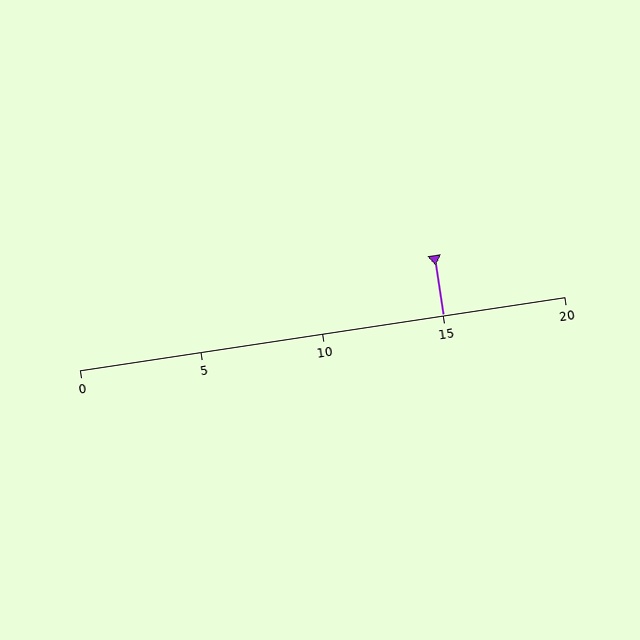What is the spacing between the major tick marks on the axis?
The major ticks are spaced 5 apart.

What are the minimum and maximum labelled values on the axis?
The axis runs from 0 to 20.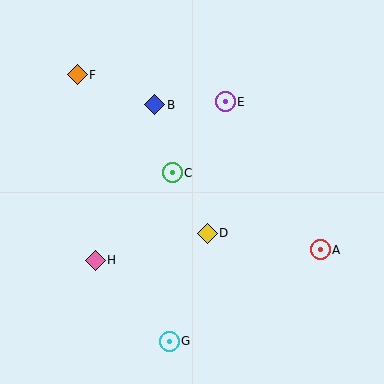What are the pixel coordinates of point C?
Point C is at (172, 173).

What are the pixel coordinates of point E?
Point E is at (225, 102).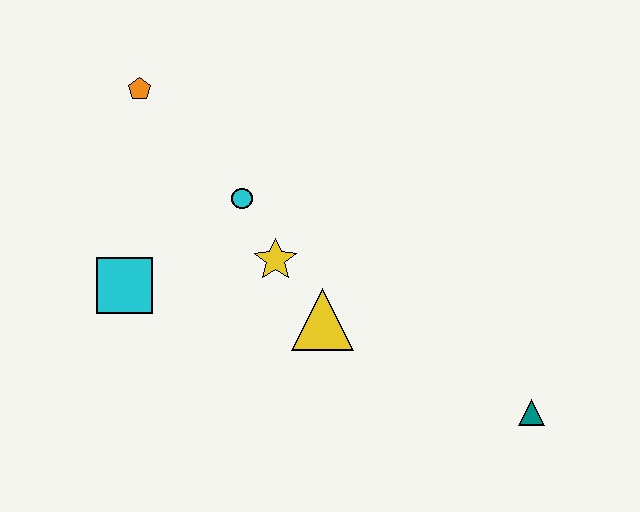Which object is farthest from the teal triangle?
The orange pentagon is farthest from the teal triangle.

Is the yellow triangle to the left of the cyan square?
No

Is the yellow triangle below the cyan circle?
Yes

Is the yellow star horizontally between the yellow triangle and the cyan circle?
Yes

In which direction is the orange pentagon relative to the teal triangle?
The orange pentagon is to the left of the teal triangle.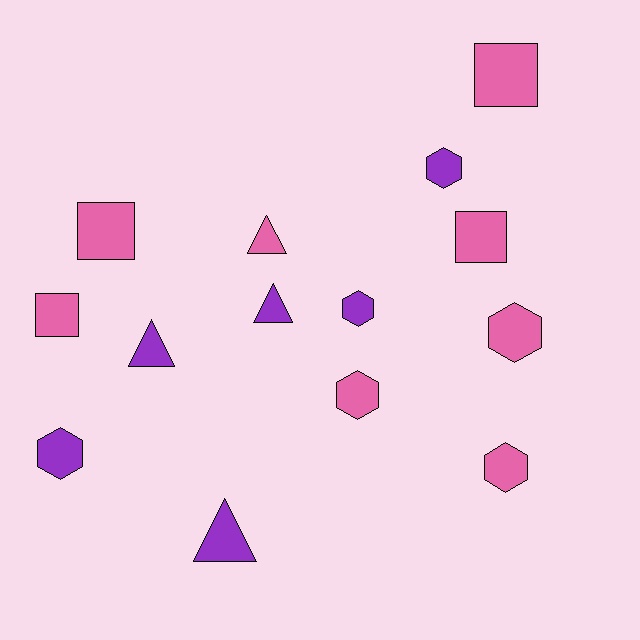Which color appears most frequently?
Pink, with 8 objects.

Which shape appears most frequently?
Hexagon, with 6 objects.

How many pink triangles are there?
There is 1 pink triangle.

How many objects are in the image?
There are 14 objects.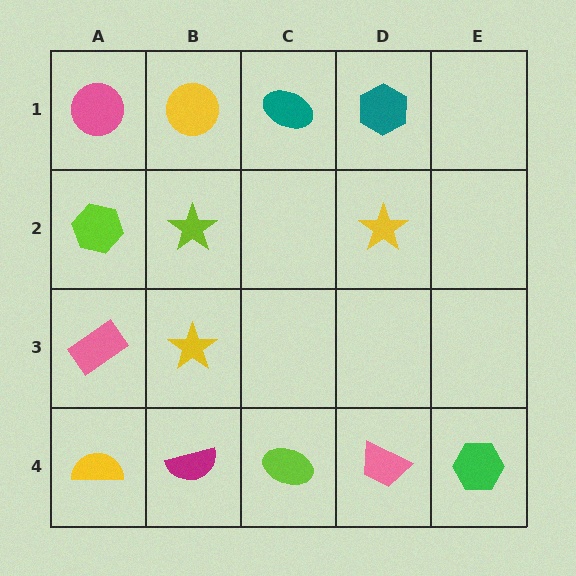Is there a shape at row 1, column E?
No, that cell is empty.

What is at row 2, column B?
A lime star.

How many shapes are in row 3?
2 shapes.